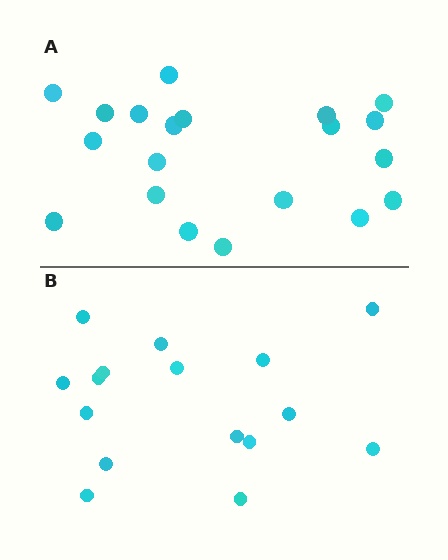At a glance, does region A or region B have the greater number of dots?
Region A (the top region) has more dots.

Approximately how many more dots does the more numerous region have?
Region A has about 4 more dots than region B.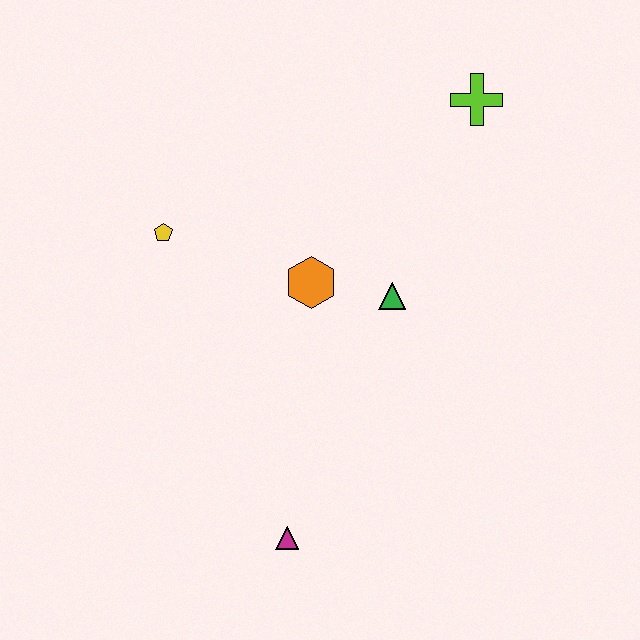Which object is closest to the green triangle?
The orange hexagon is closest to the green triangle.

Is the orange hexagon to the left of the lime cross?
Yes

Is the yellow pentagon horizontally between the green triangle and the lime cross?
No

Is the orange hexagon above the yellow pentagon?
No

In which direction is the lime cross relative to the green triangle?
The lime cross is above the green triangle.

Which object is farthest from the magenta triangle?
The lime cross is farthest from the magenta triangle.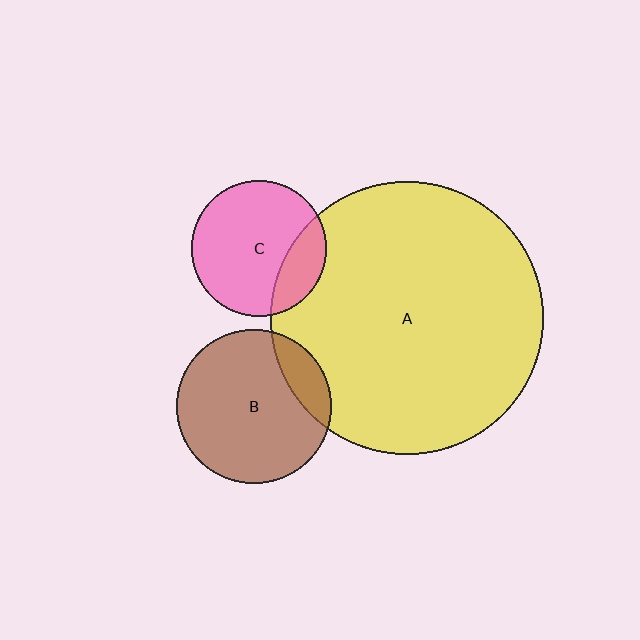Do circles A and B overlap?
Yes.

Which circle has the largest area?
Circle A (yellow).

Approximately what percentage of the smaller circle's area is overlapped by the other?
Approximately 15%.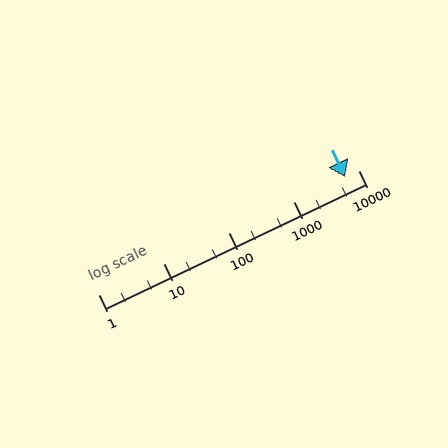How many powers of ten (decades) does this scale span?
The scale spans 4 decades, from 1 to 10000.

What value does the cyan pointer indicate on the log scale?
The pointer indicates approximately 6300.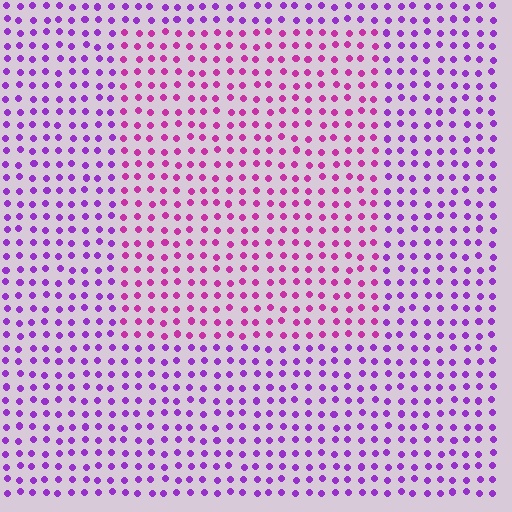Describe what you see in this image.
The image is filled with small purple elements in a uniform arrangement. A rectangle-shaped region is visible where the elements are tinted to a slightly different hue, forming a subtle color boundary.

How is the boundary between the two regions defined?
The boundary is defined purely by a slight shift in hue (about 34 degrees). Spacing, size, and orientation are identical on both sides.